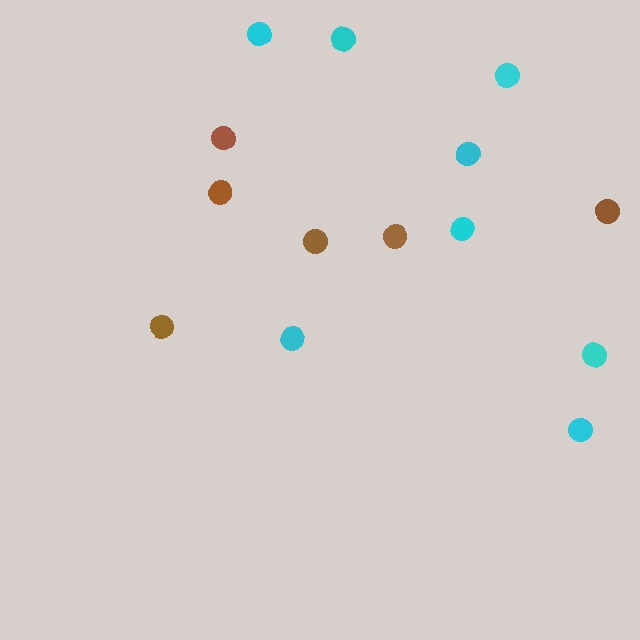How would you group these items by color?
There are 2 groups: one group of cyan circles (8) and one group of brown circles (6).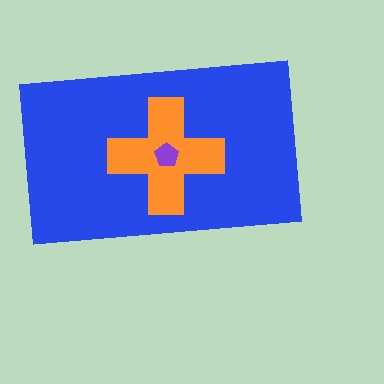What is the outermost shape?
The blue rectangle.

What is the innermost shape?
The purple pentagon.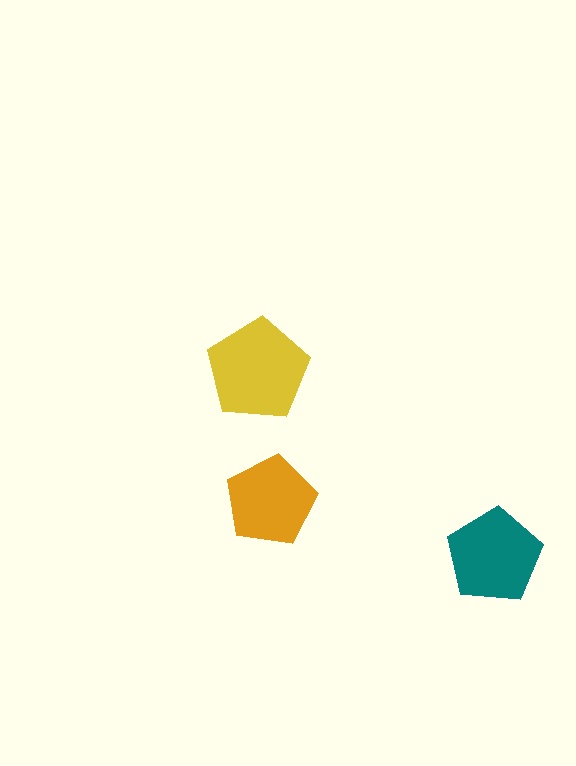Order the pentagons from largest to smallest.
the yellow one, the teal one, the orange one.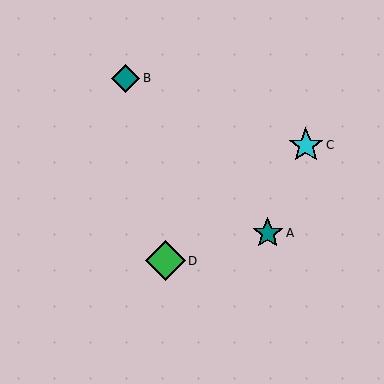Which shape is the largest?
The green diamond (labeled D) is the largest.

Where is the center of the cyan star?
The center of the cyan star is at (306, 145).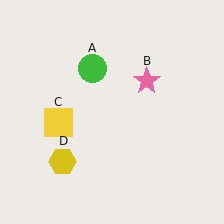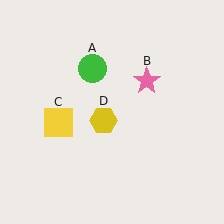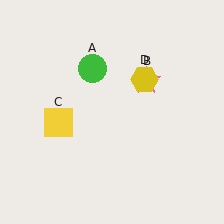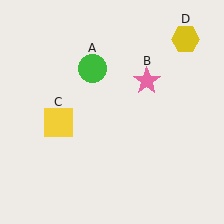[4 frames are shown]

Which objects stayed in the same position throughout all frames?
Green circle (object A) and pink star (object B) and yellow square (object C) remained stationary.